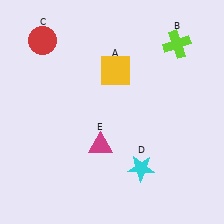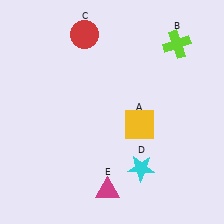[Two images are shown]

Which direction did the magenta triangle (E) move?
The magenta triangle (E) moved down.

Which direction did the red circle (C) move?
The red circle (C) moved right.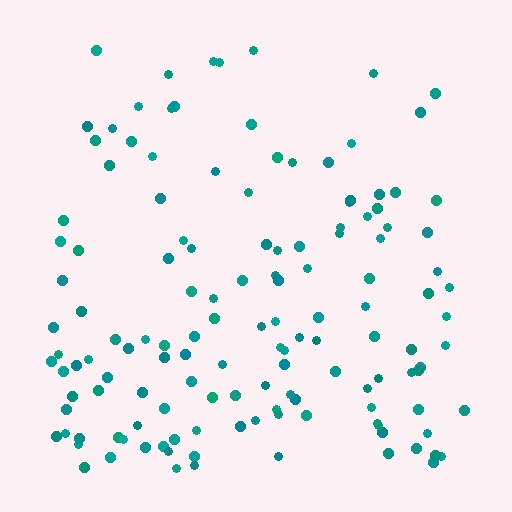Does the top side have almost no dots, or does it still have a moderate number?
Still a moderate number, just noticeably fewer than the bottom.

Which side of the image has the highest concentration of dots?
The bottom.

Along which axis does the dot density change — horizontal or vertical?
Vertical.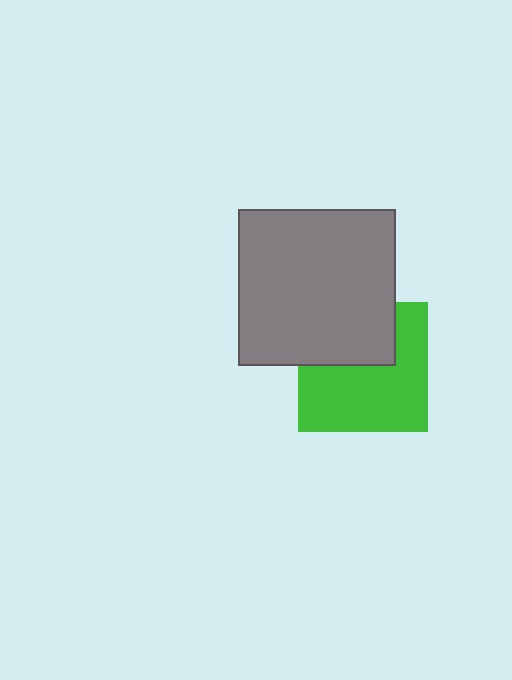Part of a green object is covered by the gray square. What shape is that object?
It is a square.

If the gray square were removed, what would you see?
You would see the complete green square.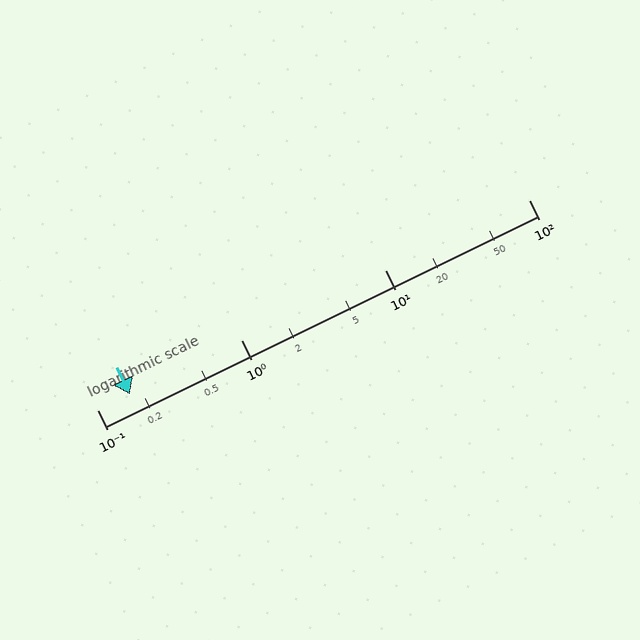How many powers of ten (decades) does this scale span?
The scale spans 3 decades, from 0.1 to 100.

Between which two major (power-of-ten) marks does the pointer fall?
The pointer is between 0.1 and 1.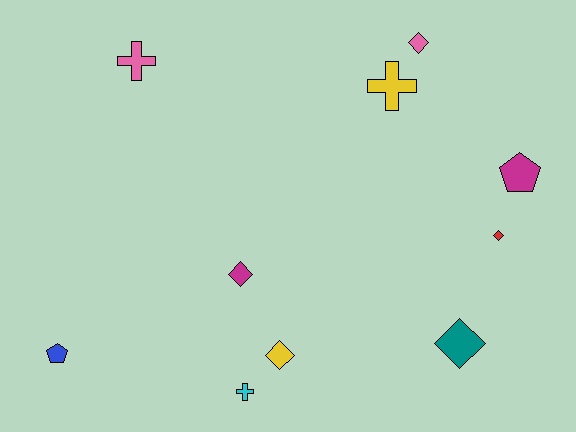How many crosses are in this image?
There are 3 crosses.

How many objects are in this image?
There are 10 objects.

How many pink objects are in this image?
There are 2 pink objects.